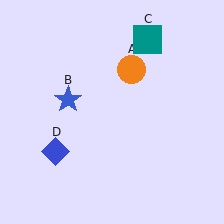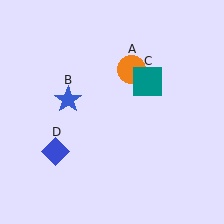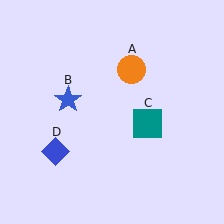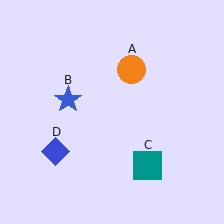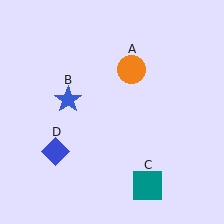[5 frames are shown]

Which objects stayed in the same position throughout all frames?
Orange circle (object A) and blue star (object B) and blue diamond (object D) remained stationary.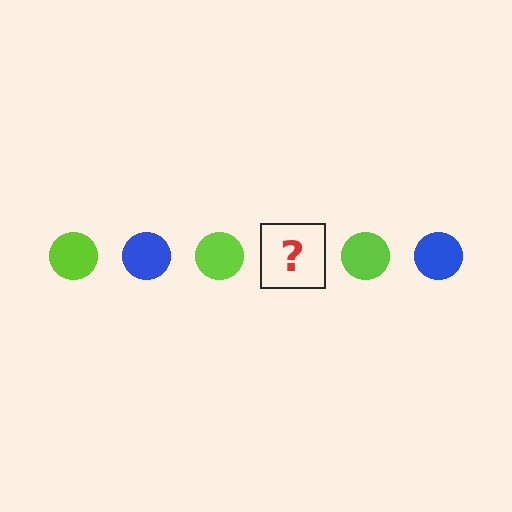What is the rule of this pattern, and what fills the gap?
The rule is that the pattern cycles through lime, blue circles. The gap should be filled with a blue circle.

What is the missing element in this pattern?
The missing element is a blue circle.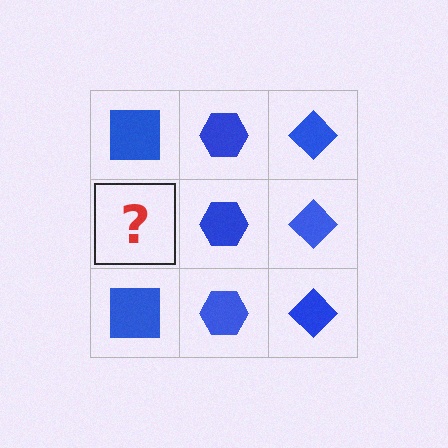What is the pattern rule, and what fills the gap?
The rule is that each column has a consistent shape. The gap should be filled with a blue square.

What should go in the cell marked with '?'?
The missing cell should contain a blue square.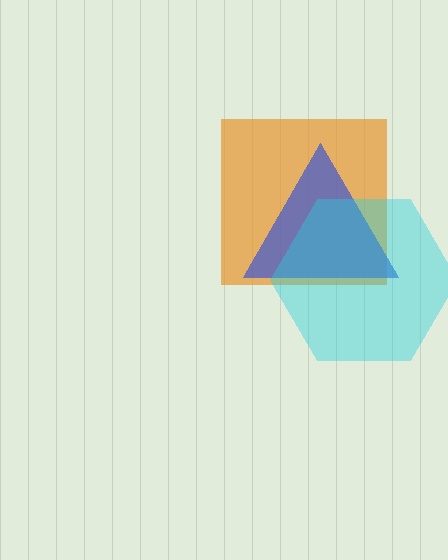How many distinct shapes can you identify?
There are 3 distinct shapes: an orange square, a blue triangle, a cyan hexagon.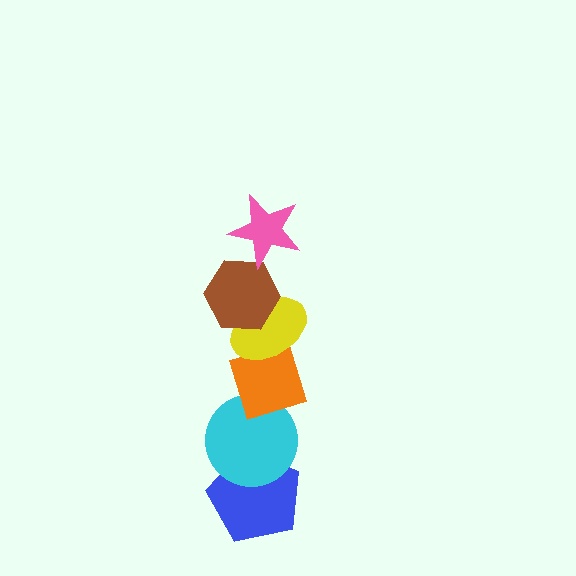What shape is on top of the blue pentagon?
The cyan circle is on top of the blue pentagon.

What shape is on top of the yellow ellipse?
The brown hexagon is on top of the yellow ellipse.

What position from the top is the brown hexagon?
The brown hexagon is 2nd from the top.